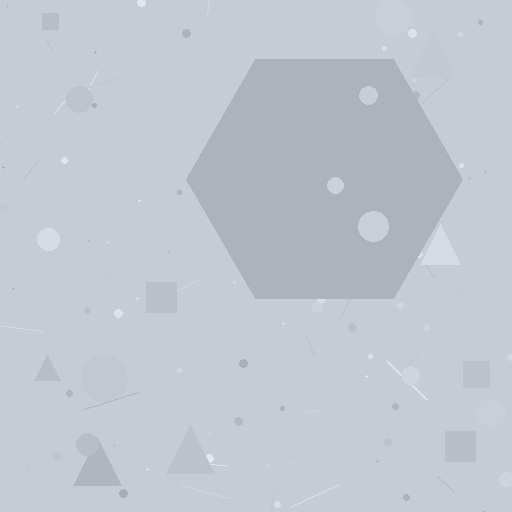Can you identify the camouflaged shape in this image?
The camouflaged shape is a hexagon.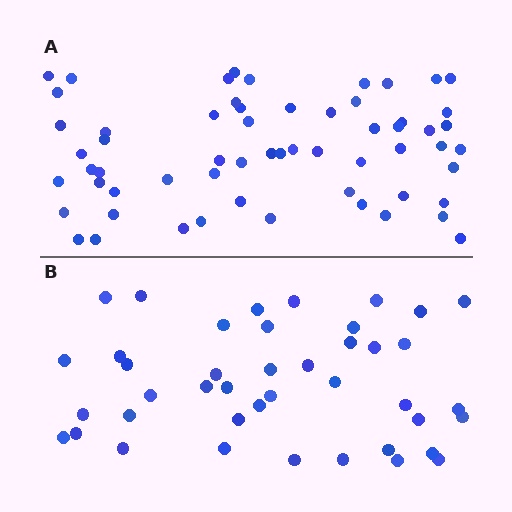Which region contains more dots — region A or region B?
Region A (the top region) has more dots.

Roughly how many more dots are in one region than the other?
Region A has approximately 20 more dots than region B.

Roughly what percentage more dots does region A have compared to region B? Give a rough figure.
About 45% more.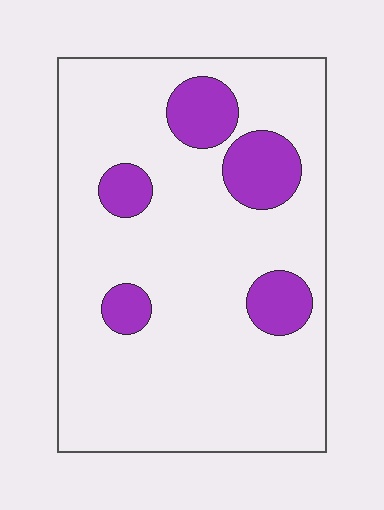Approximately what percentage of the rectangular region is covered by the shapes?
Approximately 15%.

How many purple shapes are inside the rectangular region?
5.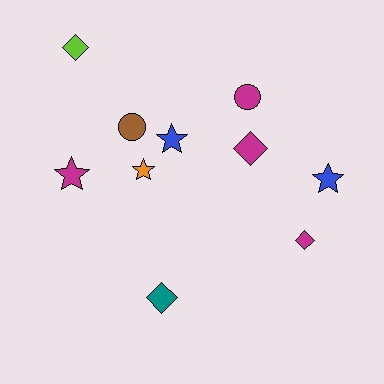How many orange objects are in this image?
There is 1 orange object.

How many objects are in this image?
There are 10 objects.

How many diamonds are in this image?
There are 4 diamonds.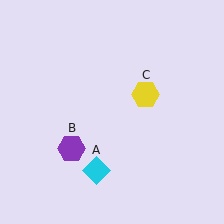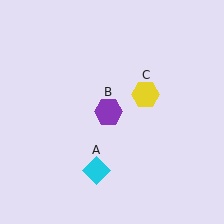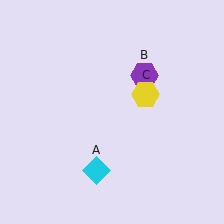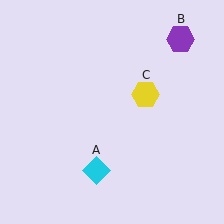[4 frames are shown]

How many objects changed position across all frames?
1 object changed position: purple hexagon (object B).